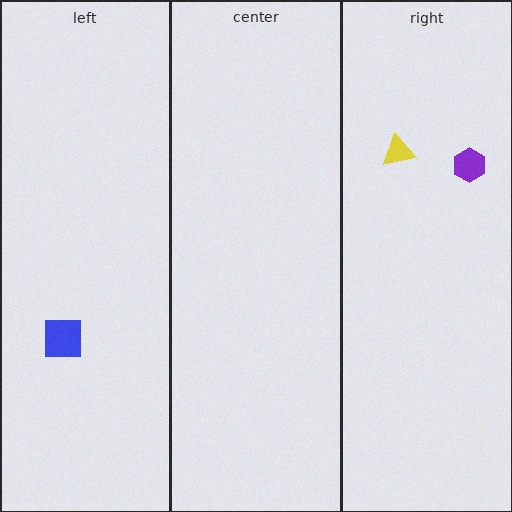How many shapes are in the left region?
1.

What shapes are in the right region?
The yellow triangle, the purple hexagon.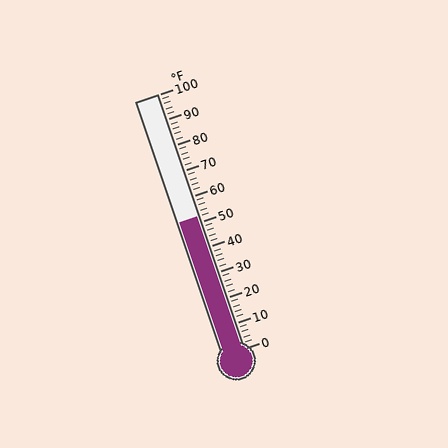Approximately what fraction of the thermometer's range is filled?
The thermometer is filled to approximately 50% of its range.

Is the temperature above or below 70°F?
The temperature is below 70°F.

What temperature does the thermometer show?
The thermometer shows approximately 52°F.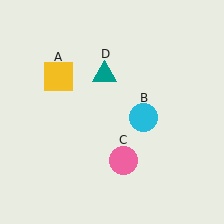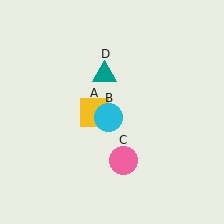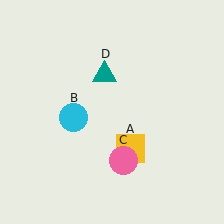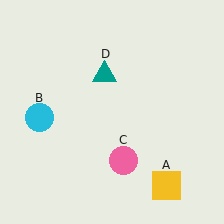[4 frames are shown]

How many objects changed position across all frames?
2 objects changed position: yellow square (object A), cyan circle (object B).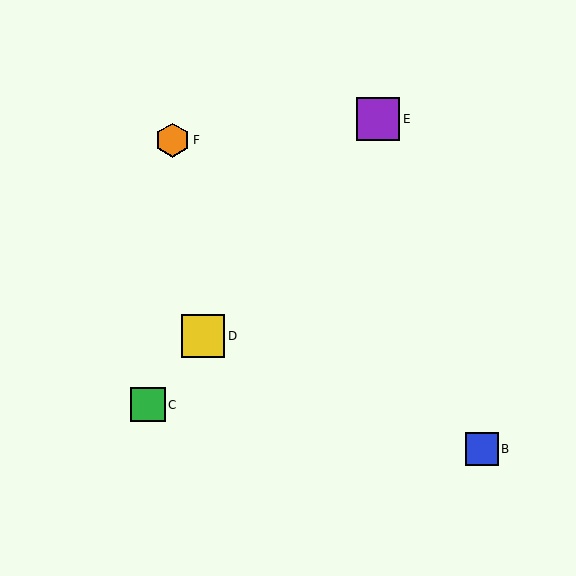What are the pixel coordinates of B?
Object B is at (482, 449).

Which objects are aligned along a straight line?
Objects A, C, D, E are aligned along a straight line.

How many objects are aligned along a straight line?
4 objects (A, C, D, E) are aligned along a straight line.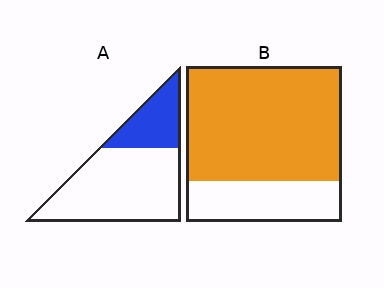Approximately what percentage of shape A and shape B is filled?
A is approximately 30% and B is approximately 75%.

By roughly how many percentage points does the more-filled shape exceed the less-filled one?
By roughly 45 percentage points (B over A).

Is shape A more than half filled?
No.